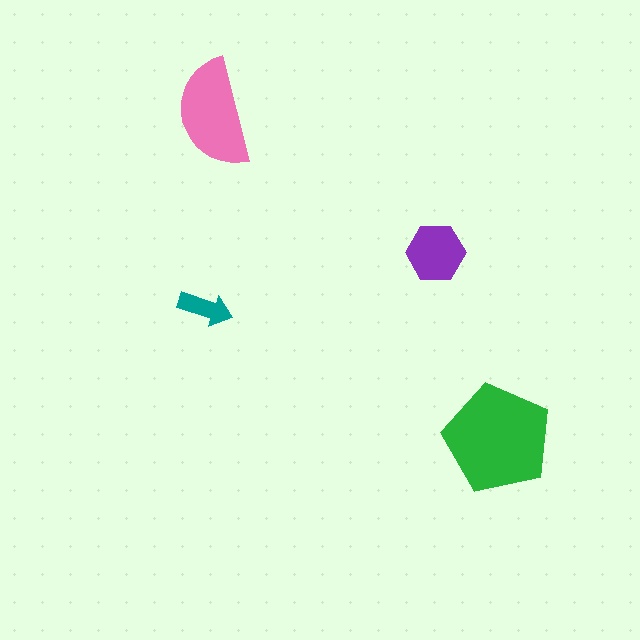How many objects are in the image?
There are 4 objects in the image.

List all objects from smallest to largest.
The teal arrow, the purple hexagon, the pink semicircle, the green pentagon.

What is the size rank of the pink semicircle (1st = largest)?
2nd.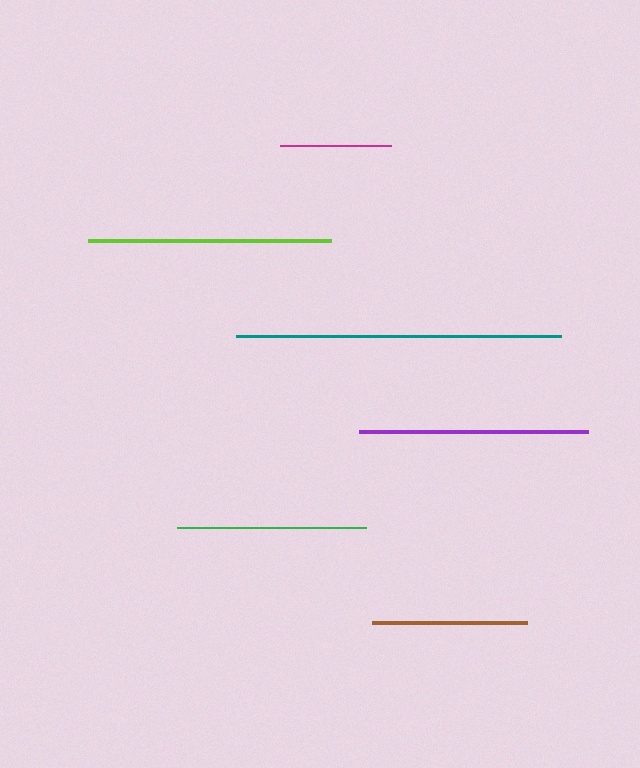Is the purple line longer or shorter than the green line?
The purple line is longer than the green line.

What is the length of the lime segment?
The lime segment is approximately 243 pixels long.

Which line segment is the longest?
The teal line is the longest at approximately 326 pixels.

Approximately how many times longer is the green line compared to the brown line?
The green line is approximately 1.2 times the length of the brown line.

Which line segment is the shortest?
The magenta line is the shortest at approximately 111 pixels.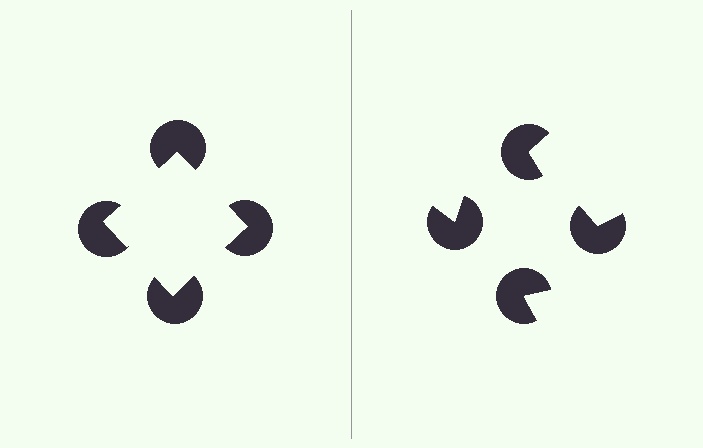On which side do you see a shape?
An illusory square appears on the left side. On the right side the wedge cuts are rotated, so no coherent shape forms.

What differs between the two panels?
The pac-man discs are positioned identically on both sides; only the wedge orientations differ. On the left they align to a square; on the right they are misaligned.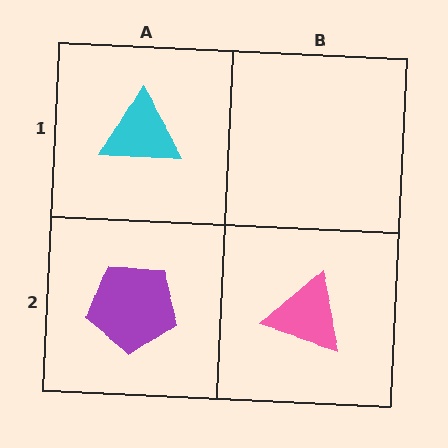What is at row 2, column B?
A pink triangle.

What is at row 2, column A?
A purple pentagon.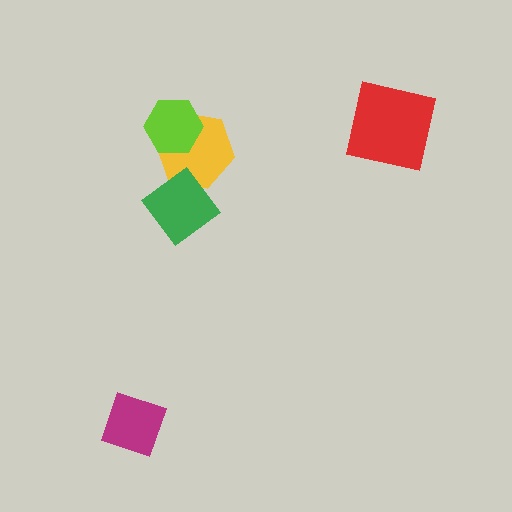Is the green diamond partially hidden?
No, no other shape covers it.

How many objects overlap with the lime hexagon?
1 object overlaps with the lime hexagon.